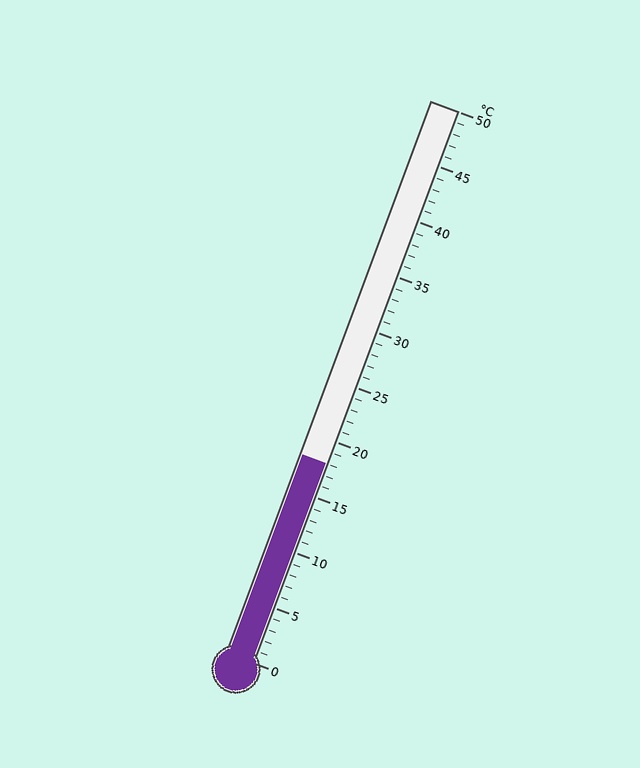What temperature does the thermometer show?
The thermometer shows approximately 18°C.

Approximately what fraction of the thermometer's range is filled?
The thermometer is filled to approximately 35% of its range.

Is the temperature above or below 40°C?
The temperature is below 40°C.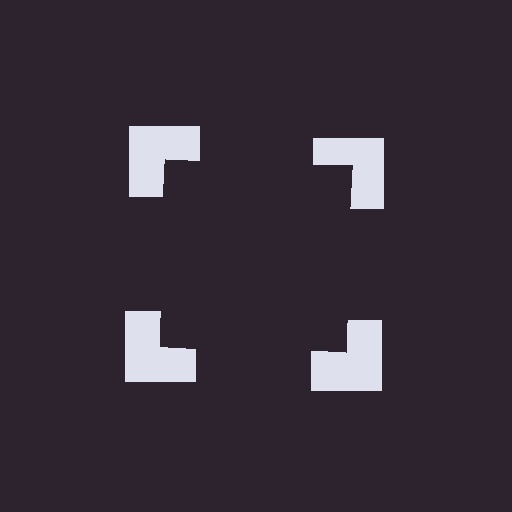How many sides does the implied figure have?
4 sides.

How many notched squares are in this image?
There are 4 — one at each vertex of the illusory square.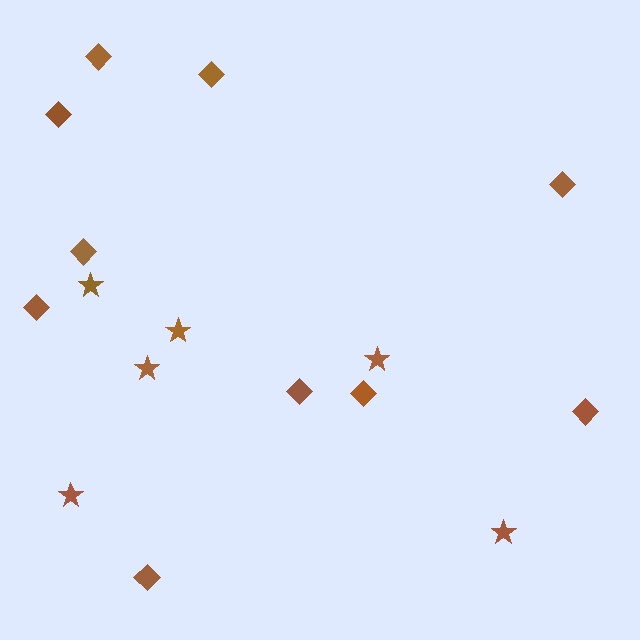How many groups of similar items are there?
There are 2 groups: one group of diamonds (10) and one group of stars (6).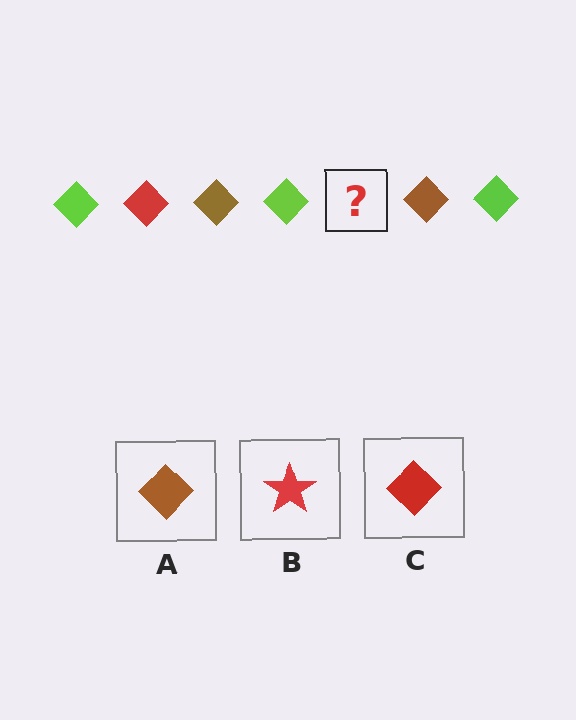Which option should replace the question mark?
Option C.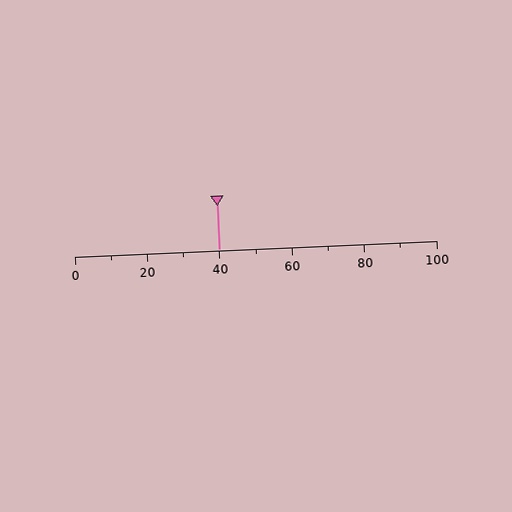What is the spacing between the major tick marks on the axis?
The major ticks are spaced 20 apart.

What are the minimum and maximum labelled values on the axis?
The axis runs from 0 to 100.